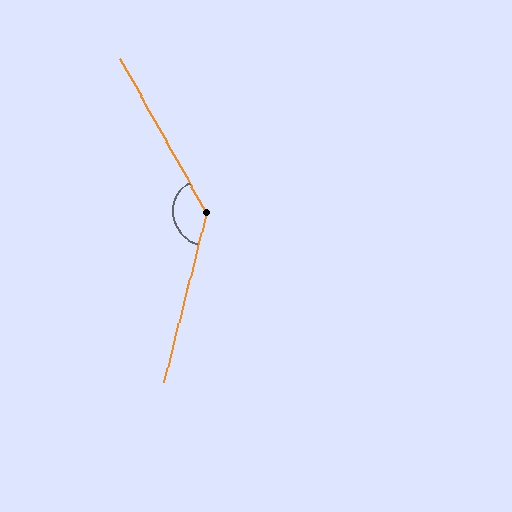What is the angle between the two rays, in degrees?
Approximately 137 degrees.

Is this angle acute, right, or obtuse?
It is obtuse.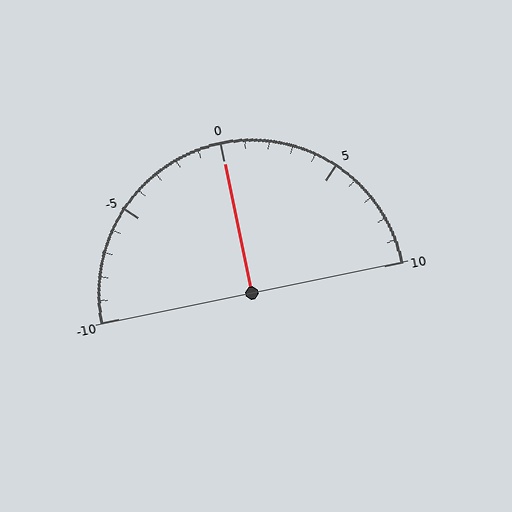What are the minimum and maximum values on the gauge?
The gauge ranges from -10 to 10.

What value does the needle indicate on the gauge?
The needle indicates approximately 0.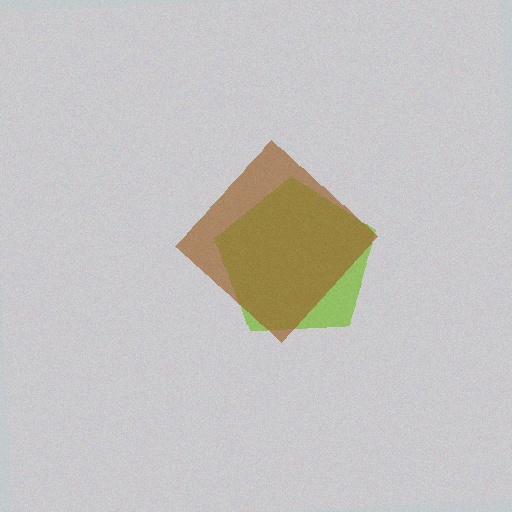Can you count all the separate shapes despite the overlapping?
Yes, there are 2 separate shapes.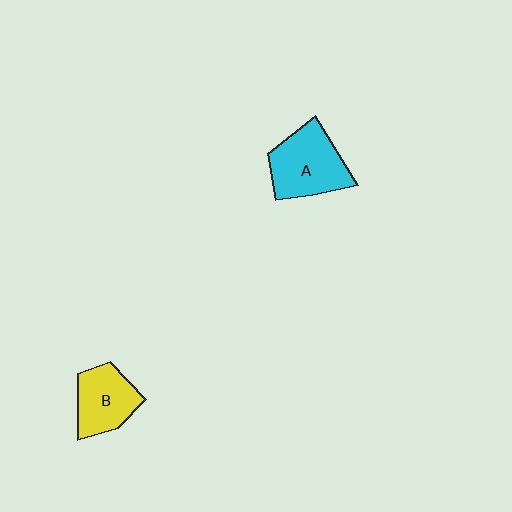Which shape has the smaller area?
Shape B (yellow).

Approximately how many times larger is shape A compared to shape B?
Approximately 1.3 times.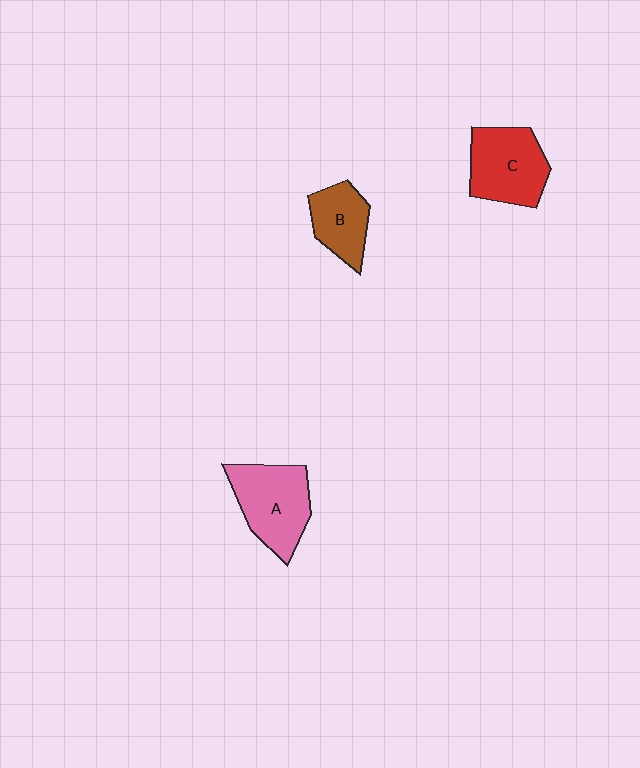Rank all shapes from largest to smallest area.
From largest to smallest: A (pink), C (red), B (brown).